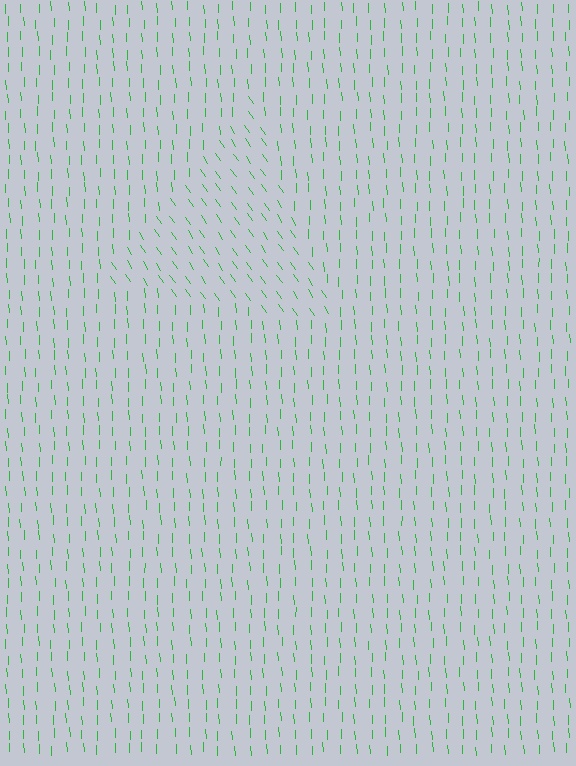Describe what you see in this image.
The image is filled with small green line segments. A triangle region in the image has lines oriented differently from the surrounding lines, creating a visible texture boundary.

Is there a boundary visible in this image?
Yes, there is a texture boundary formed by a change in line orientation.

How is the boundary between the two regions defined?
The boundary is defined purely by a change in line orientation (approximately 32 degrees difference). All lines are the same color and thickness.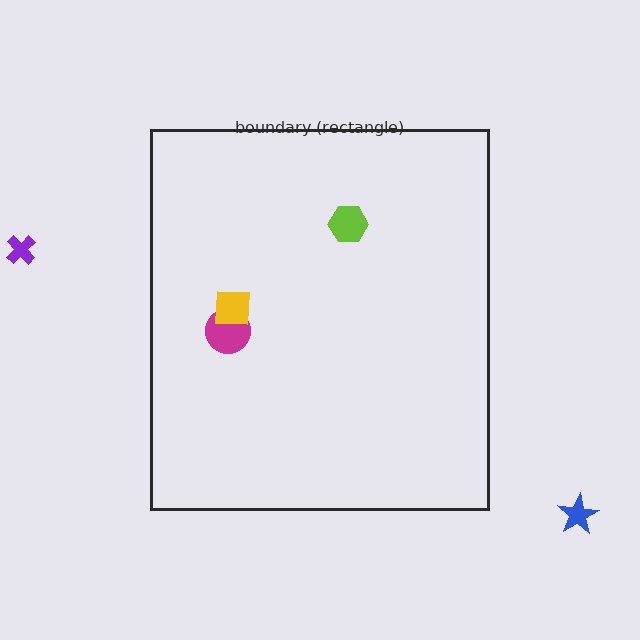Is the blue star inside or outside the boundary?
Outside.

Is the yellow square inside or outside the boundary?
Inside.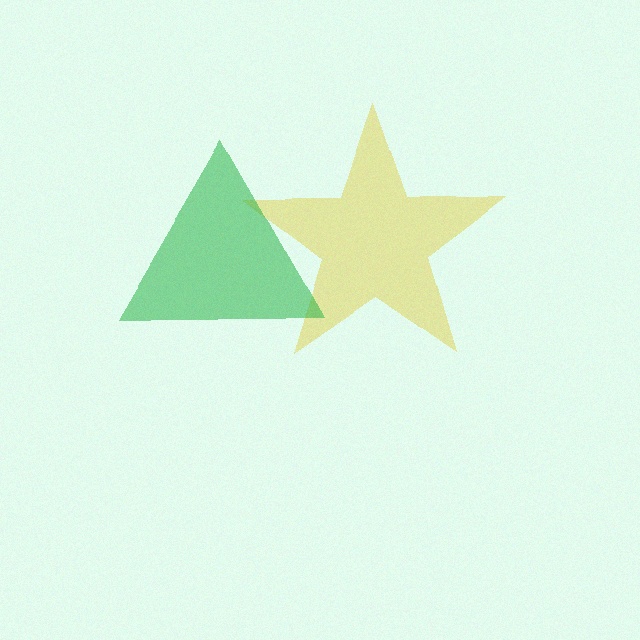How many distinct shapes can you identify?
There are 2 distinct shapes: a yellow star, a green triangle.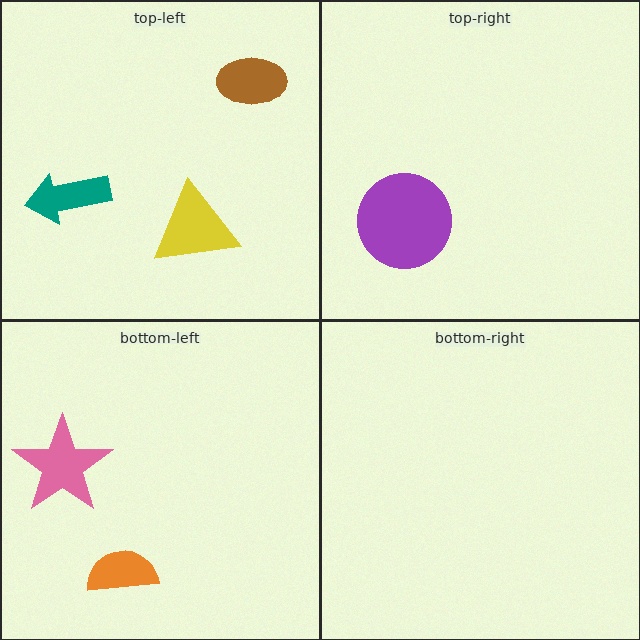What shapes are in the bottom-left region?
The orange semicircle, the pink star.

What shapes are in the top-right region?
The purple circle.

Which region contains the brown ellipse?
The top-left region.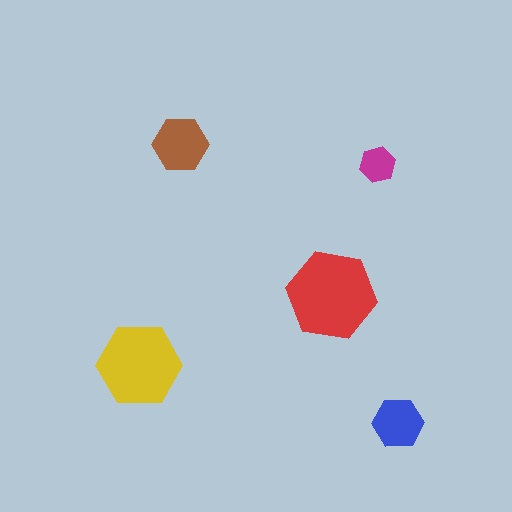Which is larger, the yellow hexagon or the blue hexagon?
The yellow one.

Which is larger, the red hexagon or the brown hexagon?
The red one.